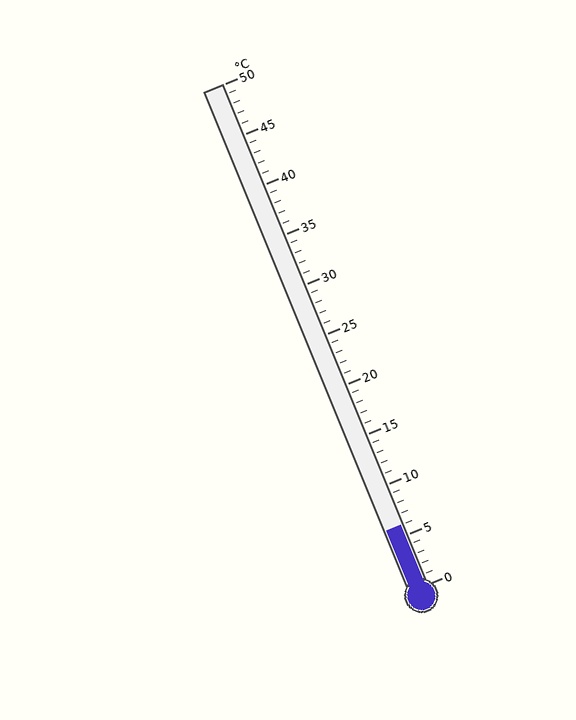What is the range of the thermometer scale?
The thermometer scale ranges from 0°C to 50°C.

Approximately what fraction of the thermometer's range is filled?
The thermometer is filled to approximately 10% of its range.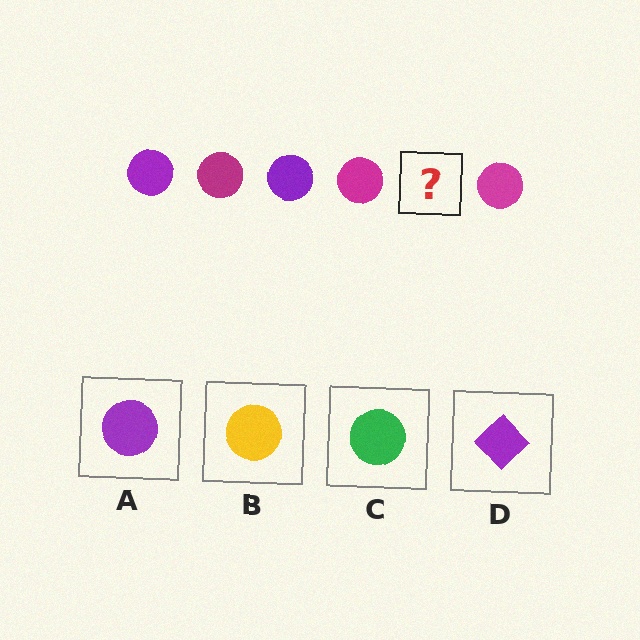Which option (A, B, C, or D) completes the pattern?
A.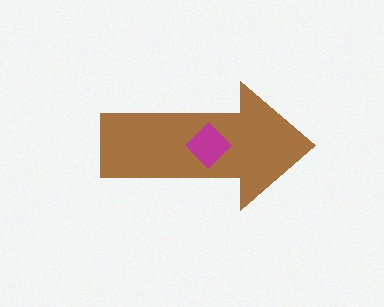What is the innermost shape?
The magenta diamond.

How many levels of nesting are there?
2.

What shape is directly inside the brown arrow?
The magenta diamond.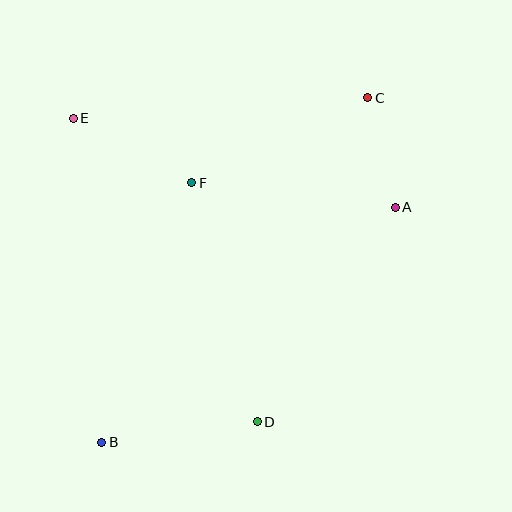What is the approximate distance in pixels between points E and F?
The distance between E and F is approximately 135 pixels.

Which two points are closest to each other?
Points A and C are closest to each other.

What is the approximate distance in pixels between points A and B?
The distance between A and B is approximately 376 pixels.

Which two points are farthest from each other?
Points B and C are farthest from each other.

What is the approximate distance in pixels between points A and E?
The distance between A and E is approximately 334 pixels.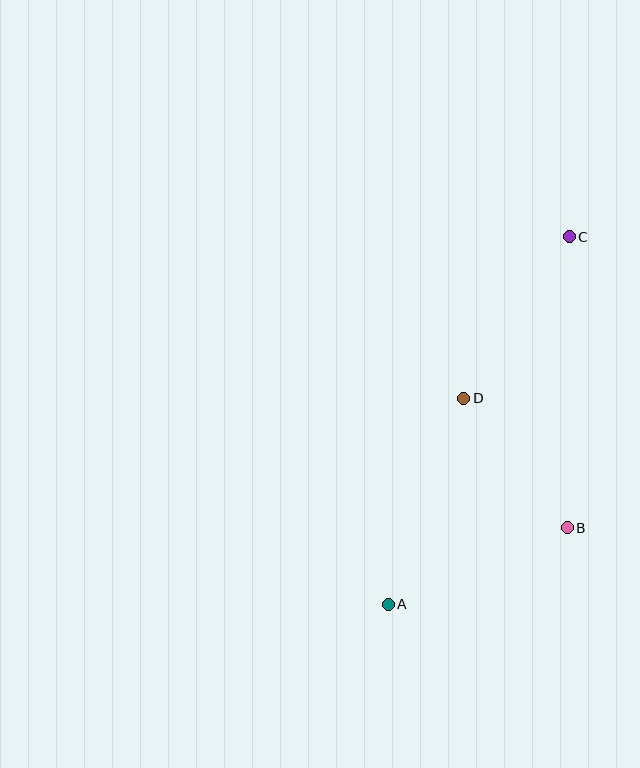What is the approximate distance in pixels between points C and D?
The distance between C and D is approximately 193 pixels.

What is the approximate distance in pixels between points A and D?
The distance between A and D is approximately 219 pixels.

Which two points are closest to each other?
Points B and D are closest to each other.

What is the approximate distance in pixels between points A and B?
The distance between A and B is approximately 194 pixels.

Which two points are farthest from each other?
Points A and C are farthest from each other.